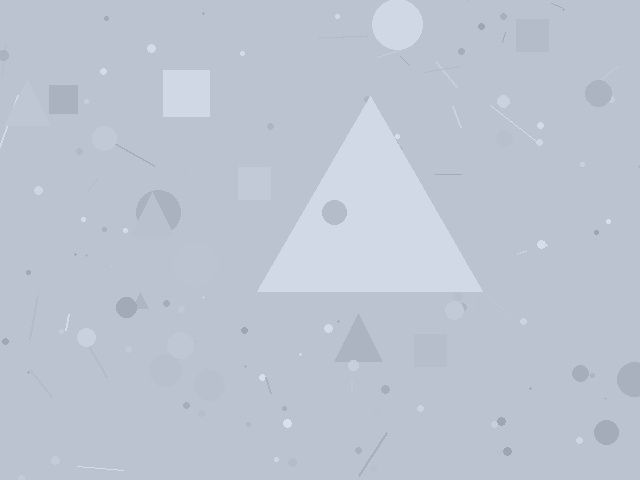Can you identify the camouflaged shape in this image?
The camouflaged shape is a triangle.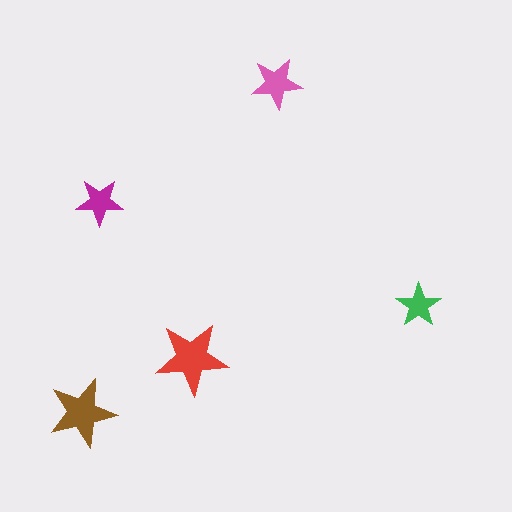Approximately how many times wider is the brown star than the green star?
About 1.5 times wider.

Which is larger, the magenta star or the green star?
The magenta one.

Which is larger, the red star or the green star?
The red one.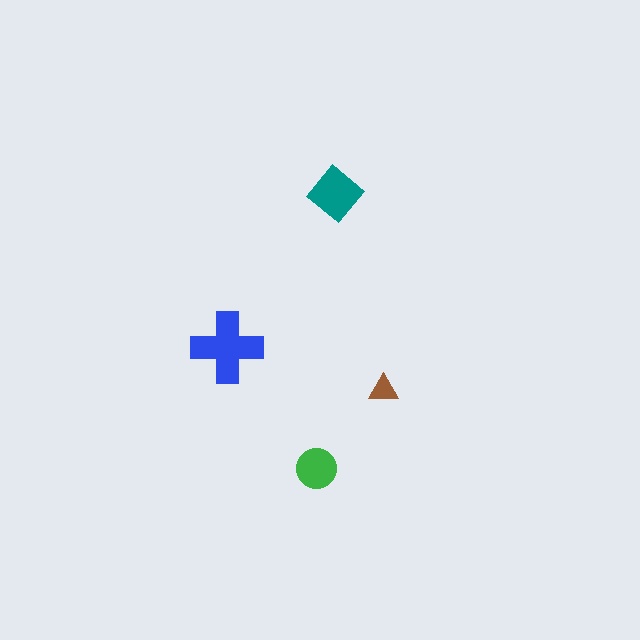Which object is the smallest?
The brown triangle.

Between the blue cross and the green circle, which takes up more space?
The blue cross.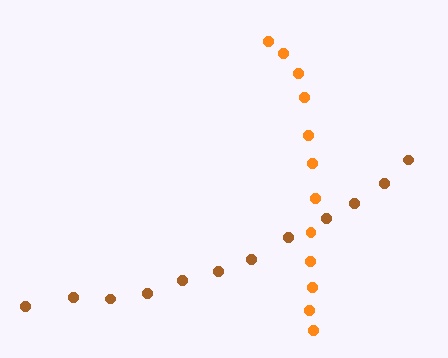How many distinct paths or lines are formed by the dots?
There are 2 distinct paths.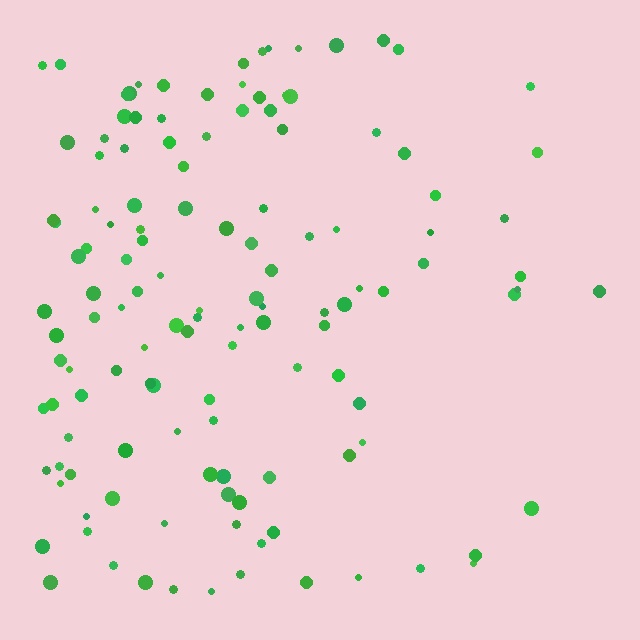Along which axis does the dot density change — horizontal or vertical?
Horizontal.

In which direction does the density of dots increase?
From right to left, with the left side densest.